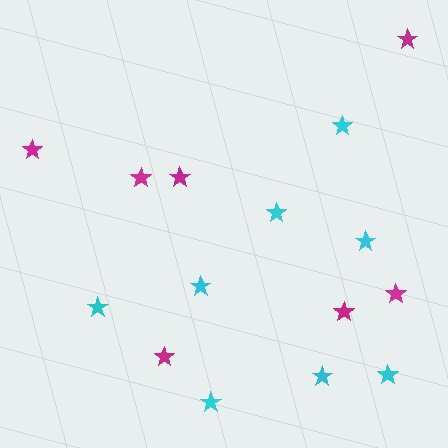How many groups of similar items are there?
There are 2 groups: one group of cyan stars (8) and one group of magenta stars (7).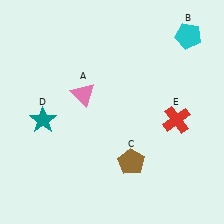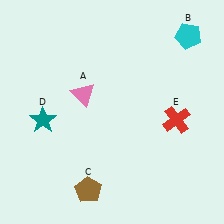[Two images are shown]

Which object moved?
The brown pentagon (C) moved left.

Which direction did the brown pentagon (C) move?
The brown pentagon (C) moved left.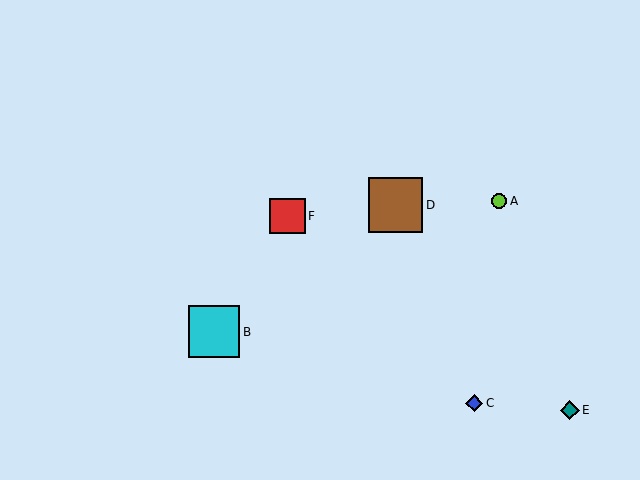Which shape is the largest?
The brown square (labeled D) is the largest.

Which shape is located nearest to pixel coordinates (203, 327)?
The cyan square (labeled B) at (214, 332) is nearest to that location.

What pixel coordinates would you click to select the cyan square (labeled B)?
Click at (214, 332) to select the cyan square B.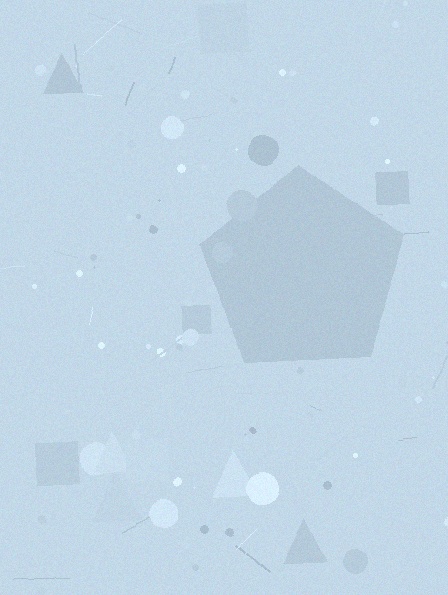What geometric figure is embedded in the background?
A pentagon is embedded in the background.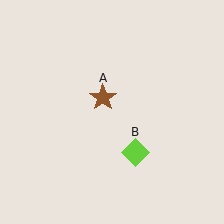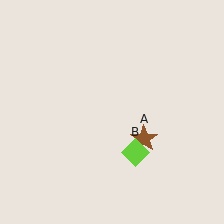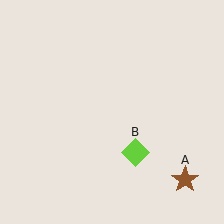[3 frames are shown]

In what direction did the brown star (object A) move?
The brown star (object A) moved down and to the right.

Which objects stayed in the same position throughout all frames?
Lime diamond (object B) remained stationary.